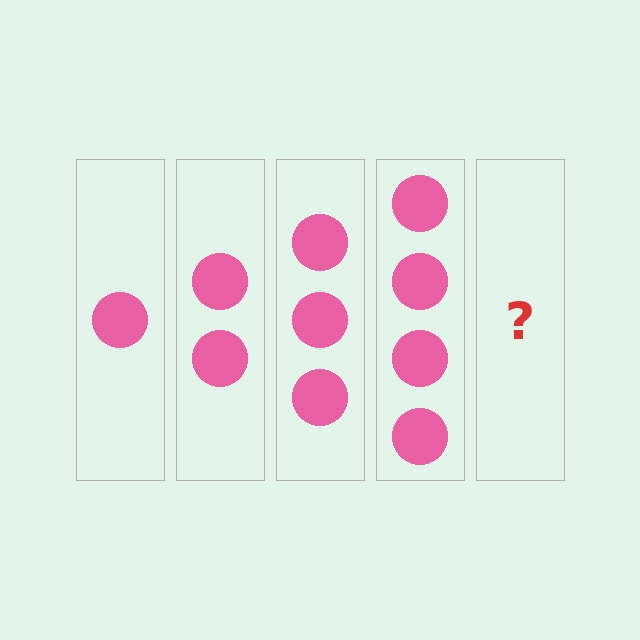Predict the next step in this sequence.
The next step is 5 circles.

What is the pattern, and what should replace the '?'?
The pattern is that each step adds one more circle. The '?' should be 5 circles.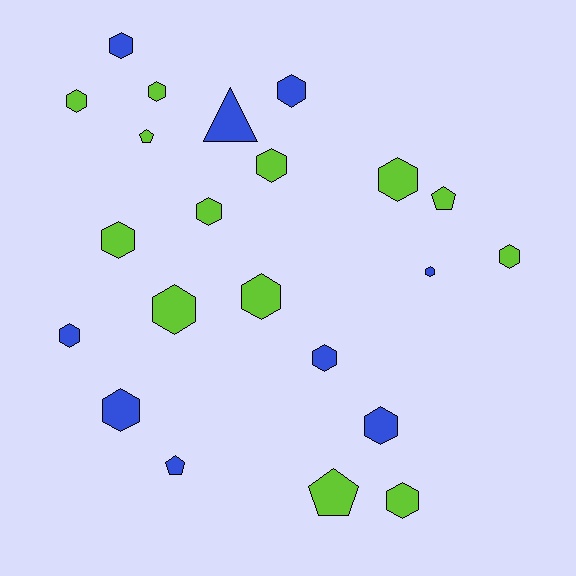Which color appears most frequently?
Lime, with 13 objects.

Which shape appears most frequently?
Hexagon, with 17 objects.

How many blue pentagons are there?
There is 1 blue pentagon.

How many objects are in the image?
There are 22 objects.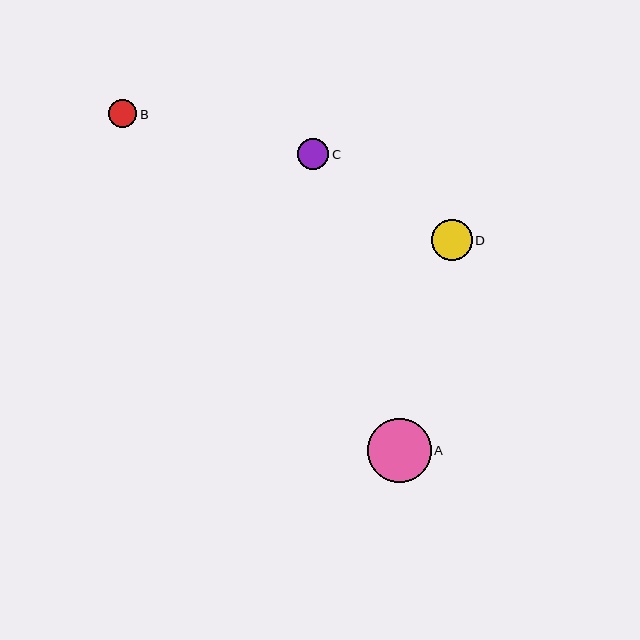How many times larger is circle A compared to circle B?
Circle A is approximately 2.3 times the size of circle B.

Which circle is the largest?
Circle A is the largest with a size of approximately 64 pixels.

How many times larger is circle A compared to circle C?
Circle A is approximately 2.0 times the size of circle C.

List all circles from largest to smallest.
From largest to smallest: A, D, C, B.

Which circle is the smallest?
Circle B is the smallest with a size of approximately 28 pixels.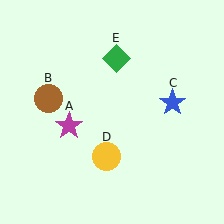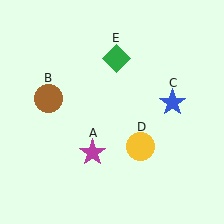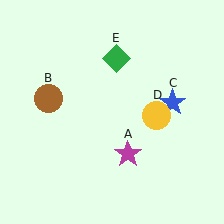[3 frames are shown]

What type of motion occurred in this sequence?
The magenta star (object A), yellow circle (object D) rotated counterclockwise around the center of the scene.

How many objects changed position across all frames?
2 objects changed position: magenta star (object A), yellow circle (object D).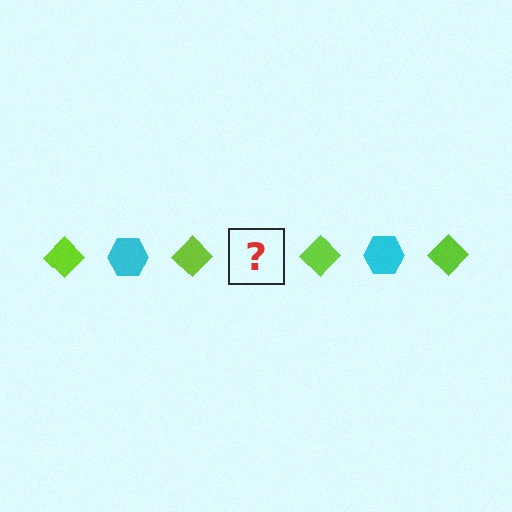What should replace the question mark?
The question mark should be replaced with a cyan hexagon.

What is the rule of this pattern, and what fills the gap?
The rule is that the pattern alternates between lime diamond and cyan hexagon. The gap should be filled with a cyan hexagon.